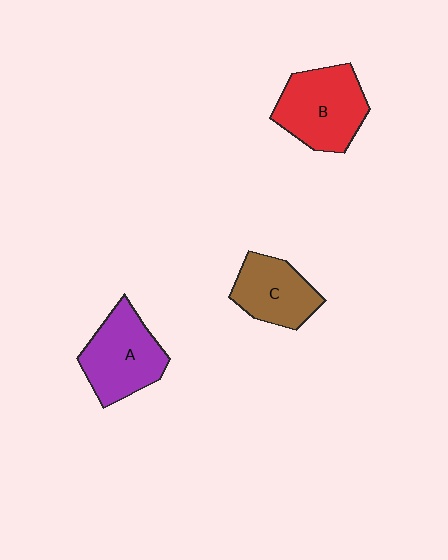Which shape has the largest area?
Shape B (red).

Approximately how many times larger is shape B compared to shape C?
Approximately 1.3 times.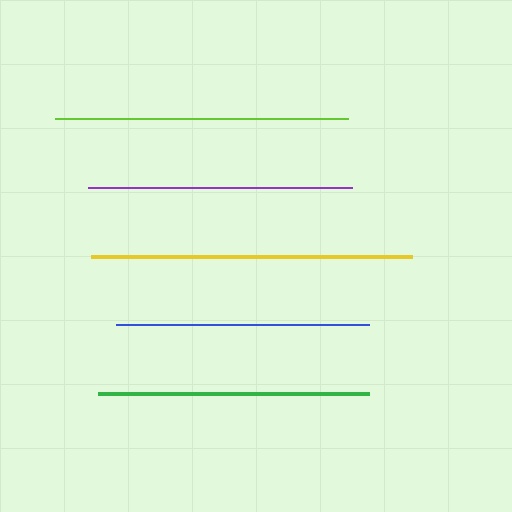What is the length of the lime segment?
The lime segment is approximately 293 pixels long.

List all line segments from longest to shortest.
From longest to shortest: yellow, lime, green, purple, blue.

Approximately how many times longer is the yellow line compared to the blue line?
The yellow line is approximately 1.3 times the length of the blue line.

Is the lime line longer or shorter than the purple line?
The lime line is longer than the purple line.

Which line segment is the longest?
The yellow line is the longest at approximately 321 pixels.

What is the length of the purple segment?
The purple segment is approximately 265 pixels long.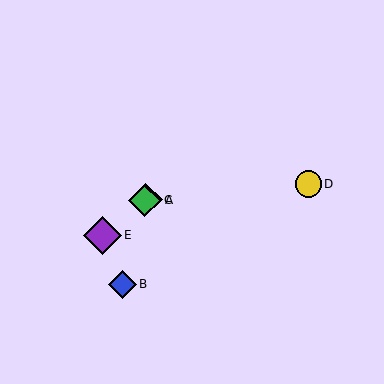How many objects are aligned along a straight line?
3 objects (A, C, E) are aligned along a straight line.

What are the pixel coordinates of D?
Object D is at (308, 184).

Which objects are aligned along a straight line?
Objects A, C, E are aligned along a straight line.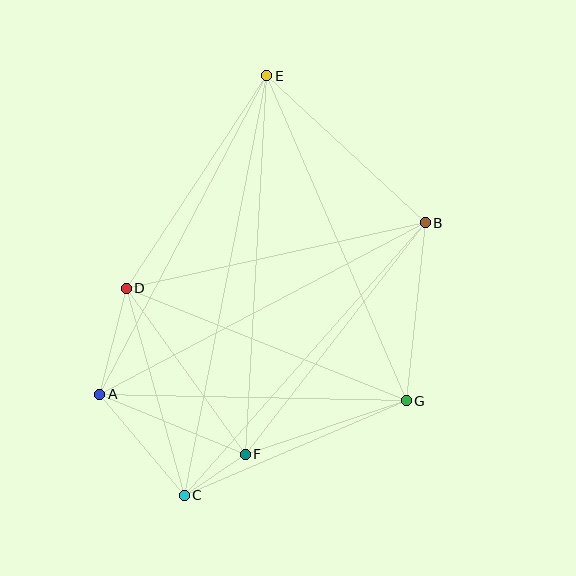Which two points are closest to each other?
Points C and F are closest to each other.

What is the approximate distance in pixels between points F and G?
The distance between F and G is approximately 170 pixels.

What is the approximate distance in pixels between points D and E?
The distance between D and E is approximately 255 pixels.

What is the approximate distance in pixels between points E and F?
The distance between E and F is approximately 379 pixels.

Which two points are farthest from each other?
Points C and E are farthest from each other.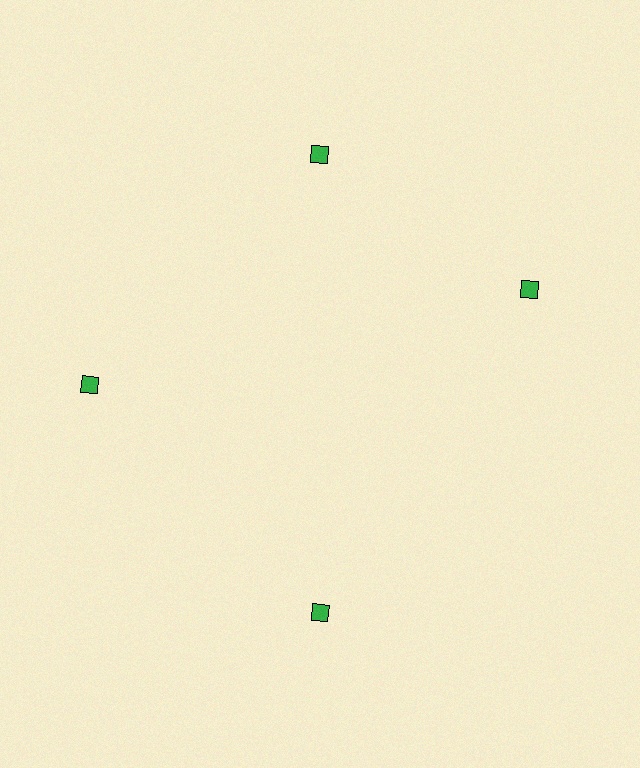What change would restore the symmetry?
The symmetry would be restored by rotating it back into even spacing with its neighbors so that all 4 diamonds sit at equal angles and equal distance from the center.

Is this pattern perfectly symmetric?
No. The 4 green diamonds are arranged in a ring, but one element near the 3 o'clock position is rotated out of alignment along the ring, breaking the 4-fold rotational symmetry.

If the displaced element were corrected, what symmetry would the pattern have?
It would have 4-fold rotational symmetry — the pattern would map onto itself every 90 degrees.